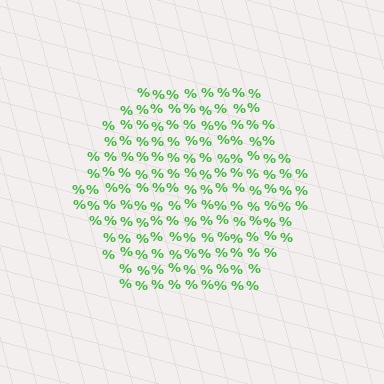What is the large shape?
The large shape is a hexagon.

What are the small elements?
The small elements are percent signs.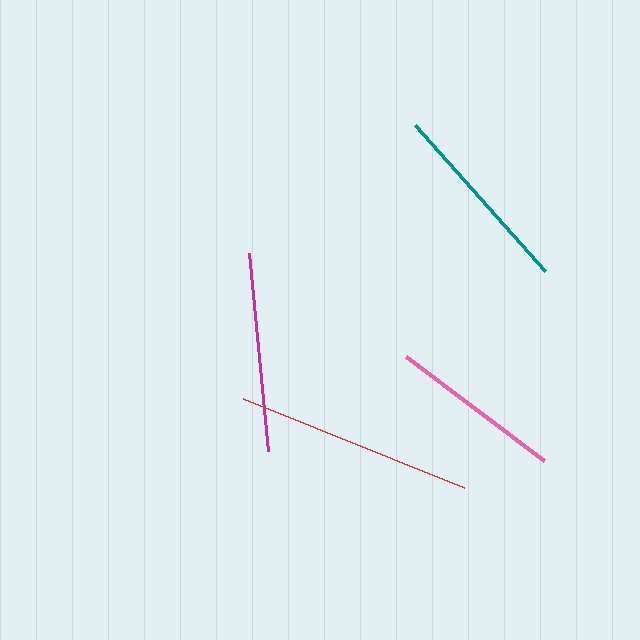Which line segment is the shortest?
The pink line is the shortest at approximately 173 pixels.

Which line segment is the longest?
The red line is the longest at approximately 239 pixels.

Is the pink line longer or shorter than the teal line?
The teal line is longer than the pink line.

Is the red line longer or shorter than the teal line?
The red line is longer than the teal line.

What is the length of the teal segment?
The teal segment is approximately 196 pixels long.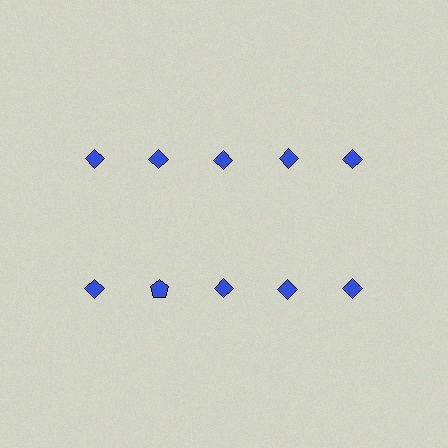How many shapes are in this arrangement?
There are 10 shapes arranged in a grid pattern.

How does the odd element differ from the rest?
It has a different shape: pentagon instead of diamond.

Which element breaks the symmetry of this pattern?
The blue pentagon in the second row, second from left column breaks the symmetry. All other shapes are blue diamonds.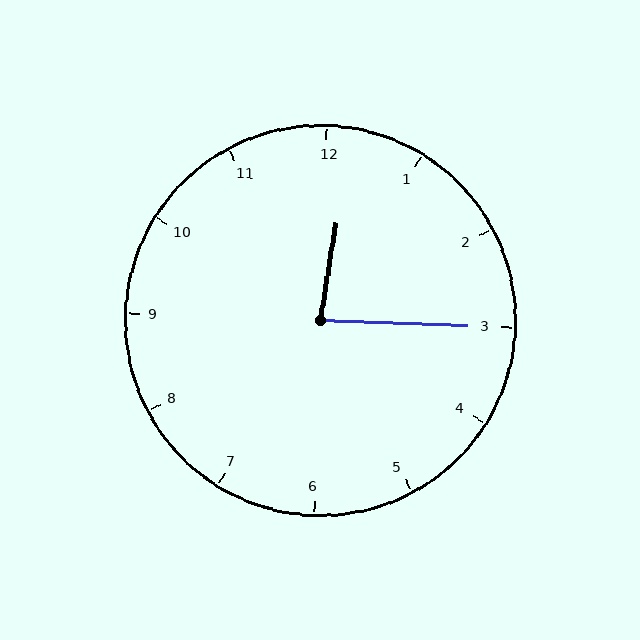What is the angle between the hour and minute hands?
Approximately 82 degrees.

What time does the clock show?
12:15.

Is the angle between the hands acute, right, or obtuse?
It is acute.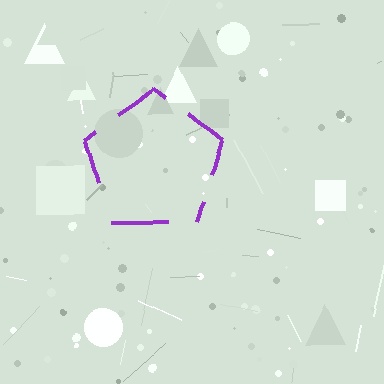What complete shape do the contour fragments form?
The contour fragments form a pentagon.